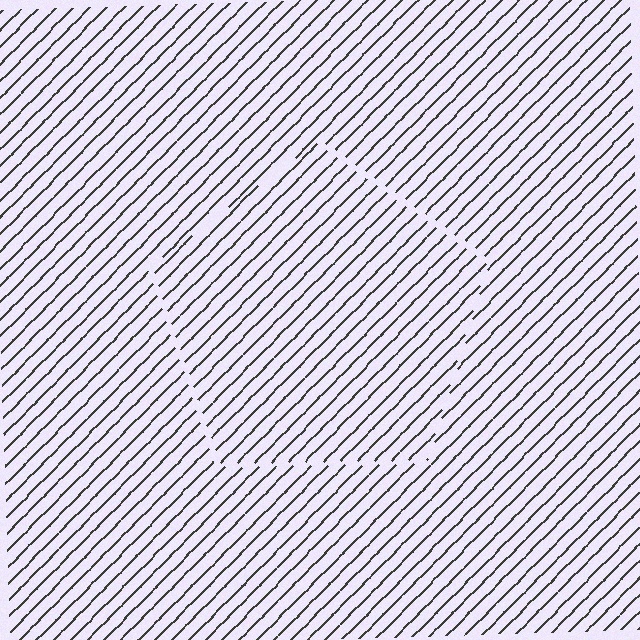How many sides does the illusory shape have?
5 sides — the line-ends trace a pentagon.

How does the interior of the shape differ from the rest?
The interior of the shape contains the same grating, shifted by half a period — the contour is defined by the phase discontinuity where line-ends from the inner and outer gratings abut.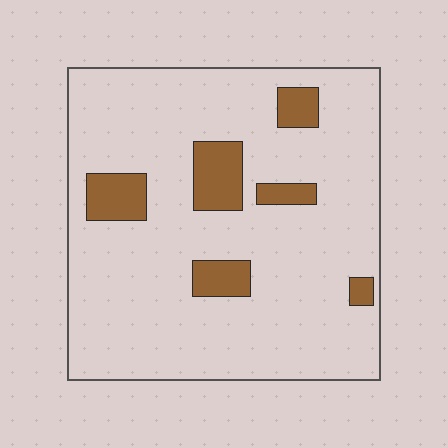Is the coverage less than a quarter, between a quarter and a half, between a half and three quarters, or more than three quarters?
Less than a quarter.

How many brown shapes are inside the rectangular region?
6.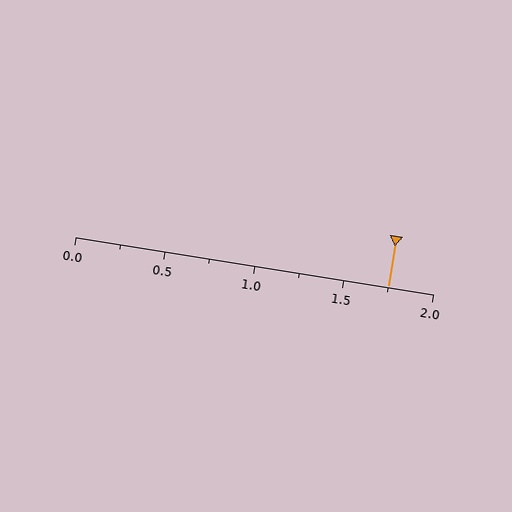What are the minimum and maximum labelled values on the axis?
The axis runs from 0.0 to 2.0.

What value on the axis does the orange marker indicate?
The marker indicates approximately 1.75.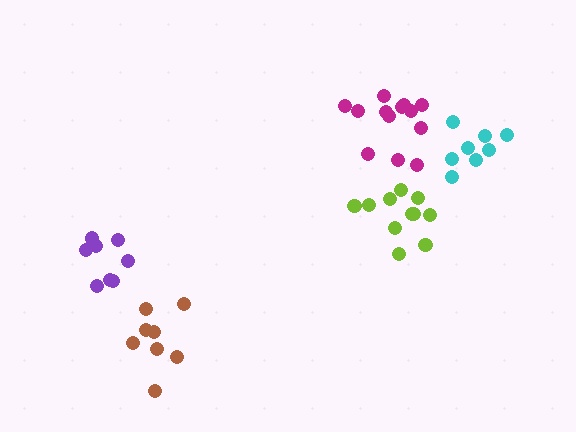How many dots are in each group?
Group 1: 8 dots, Group 2: 13 dots, Group 3: 8 dots, Group 4: 8 dots, Group 5: 11 dots (48 total).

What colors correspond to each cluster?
The clusters are colored: cyan, magenta, brown, purple, lime.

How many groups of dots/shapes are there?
There are 5 groups.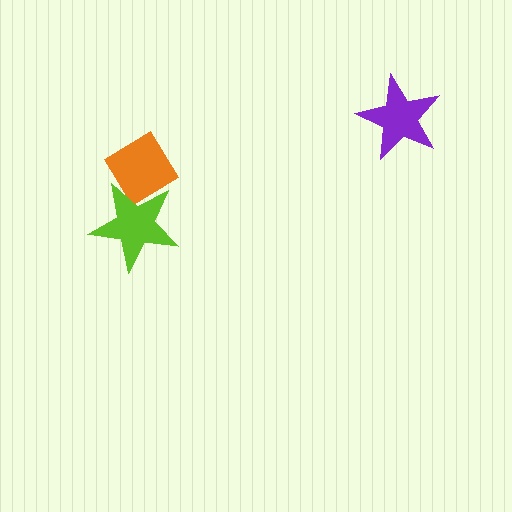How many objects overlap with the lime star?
1 object overlaps with the lime star.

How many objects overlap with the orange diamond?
1 object overlaps with the orange diamond.